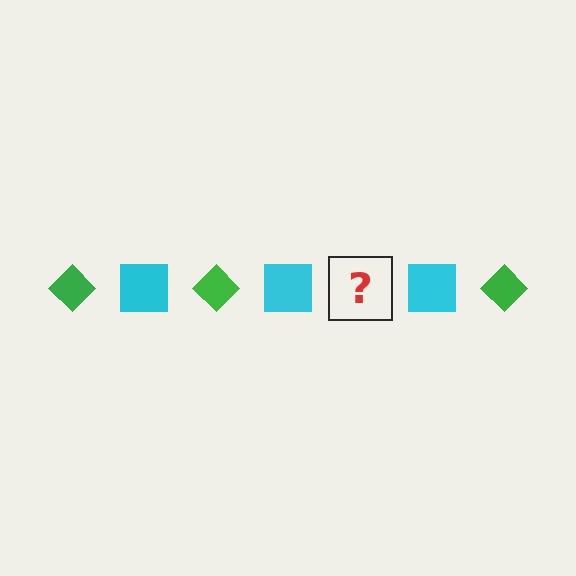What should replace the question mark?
The question mark should be replaced with a green diamond.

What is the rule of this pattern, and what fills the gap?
The rule is that the pattern alternates between green diamond and cyan square. The gap should be filled with a green diamond.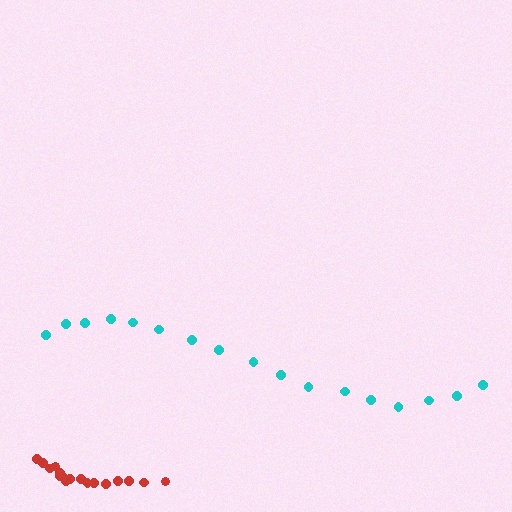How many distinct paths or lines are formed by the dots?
There are 2 distinct paths.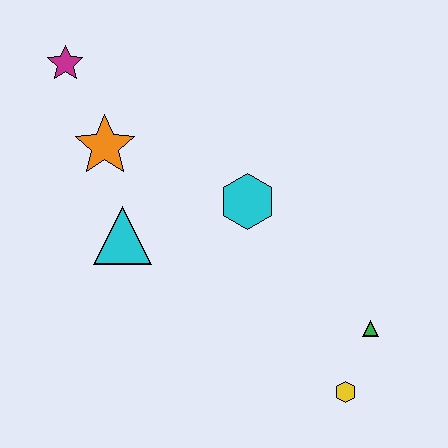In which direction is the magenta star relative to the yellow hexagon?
The magenta star is above the yellow hexagon.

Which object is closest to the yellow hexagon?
The green triangle is closest to the yellow hexagon.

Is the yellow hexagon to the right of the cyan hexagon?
Yes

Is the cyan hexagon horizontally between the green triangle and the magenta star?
Yes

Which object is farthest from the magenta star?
The yellow hexagon is farthest from the magenta star.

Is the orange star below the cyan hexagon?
No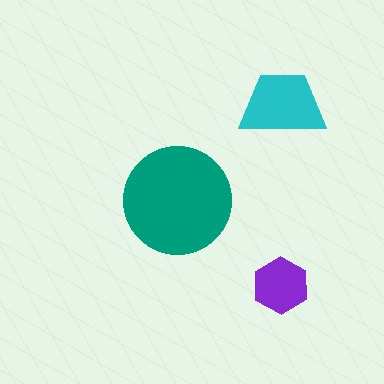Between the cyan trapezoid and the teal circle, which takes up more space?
The teal circle.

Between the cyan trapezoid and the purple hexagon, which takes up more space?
The cyan trapezoid.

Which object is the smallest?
The purple hexagon.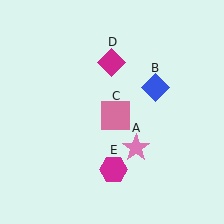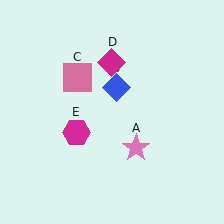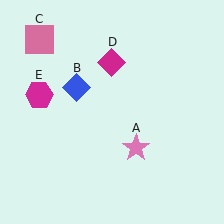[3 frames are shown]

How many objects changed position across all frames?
3 objects changed position: blue diamond (object B), pink square (object C), magenta hexagon (object E).